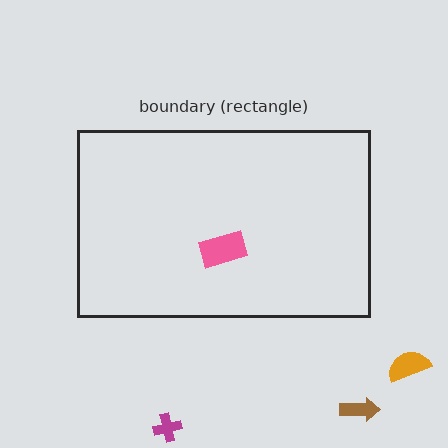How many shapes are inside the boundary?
1 inside, 3 outside.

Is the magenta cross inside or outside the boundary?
Outside.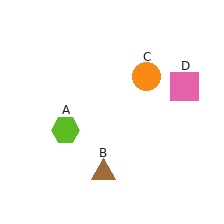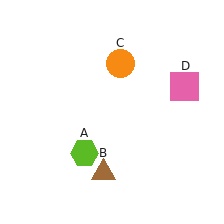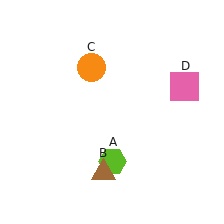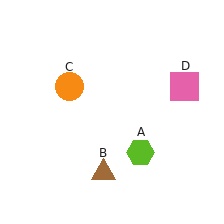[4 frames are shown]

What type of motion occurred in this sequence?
The lime hexagon (object A), orange circle (object C) rotated counterclockwise around the center of the scene.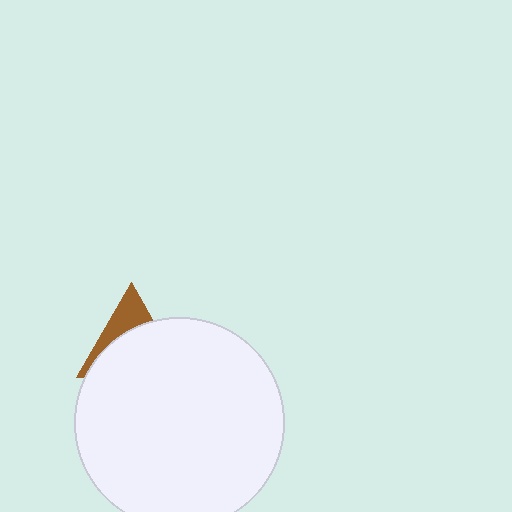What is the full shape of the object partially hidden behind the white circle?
The partially hidden object is a brown triangle.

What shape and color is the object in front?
The object in front is a white circle.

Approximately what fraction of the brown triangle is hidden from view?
Roughly 66% of the brown triangle is hidden behind the white circle.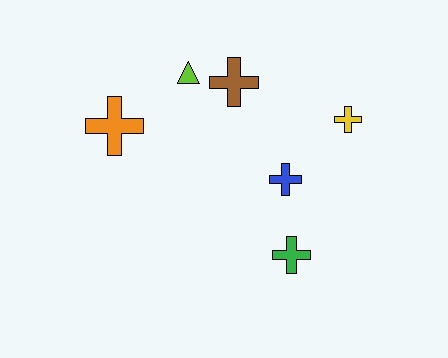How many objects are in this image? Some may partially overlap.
There are 6 objects.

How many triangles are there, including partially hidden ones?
There is 1 triangle.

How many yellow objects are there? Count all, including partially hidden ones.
There is 1 yellow object.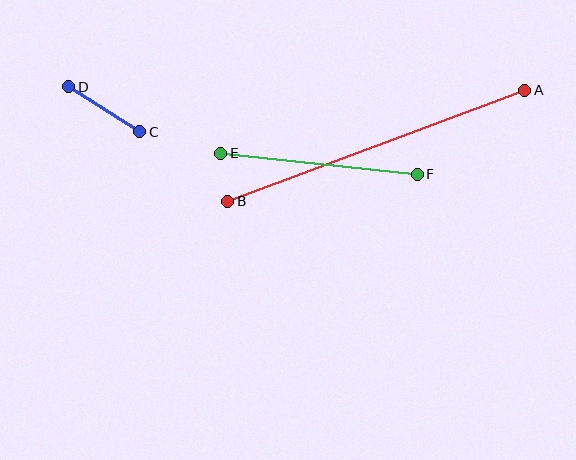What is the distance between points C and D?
The distance is approximately 84 pixels.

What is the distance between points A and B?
The distance is approximately 317 pixels.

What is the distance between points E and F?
The distance is approximately 198 pixels.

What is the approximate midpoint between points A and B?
The midpoint is at approximately (376, 146) pixels.